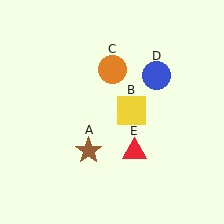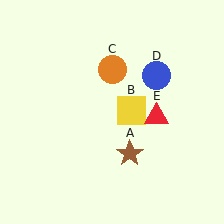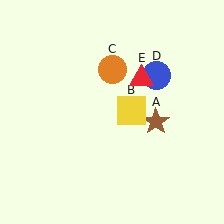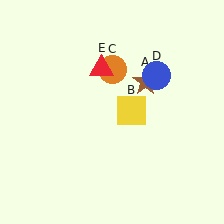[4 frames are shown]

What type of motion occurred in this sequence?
The brown star (object A), red triangle (object E) rotated counterclockwise around the center of the scene.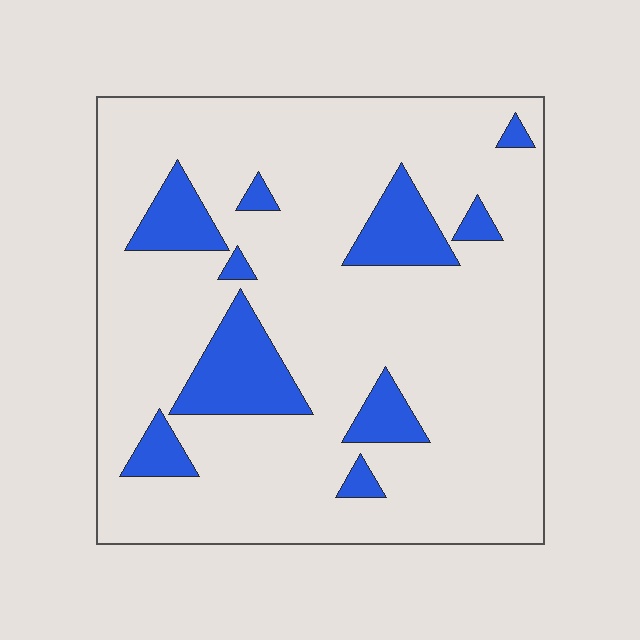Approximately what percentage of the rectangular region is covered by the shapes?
Approximately 15%.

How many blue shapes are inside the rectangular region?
10.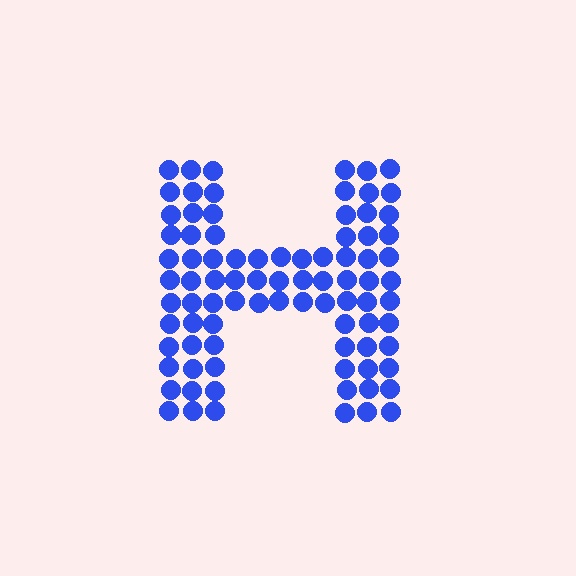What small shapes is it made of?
It is made of small circles.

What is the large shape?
The large shape is the letter H.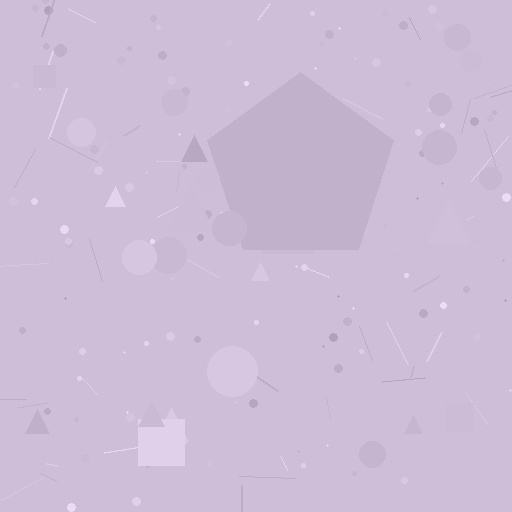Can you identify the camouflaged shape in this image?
The camouflaged shape is a pentagon.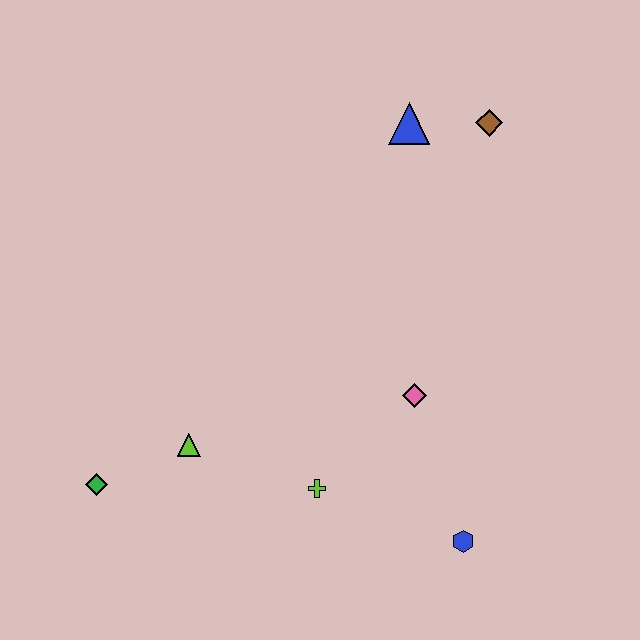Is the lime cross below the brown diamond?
Yes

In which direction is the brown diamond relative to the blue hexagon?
The brown diamond is above the blue hexagon.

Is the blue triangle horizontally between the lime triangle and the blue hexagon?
Yes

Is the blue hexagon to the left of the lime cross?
No